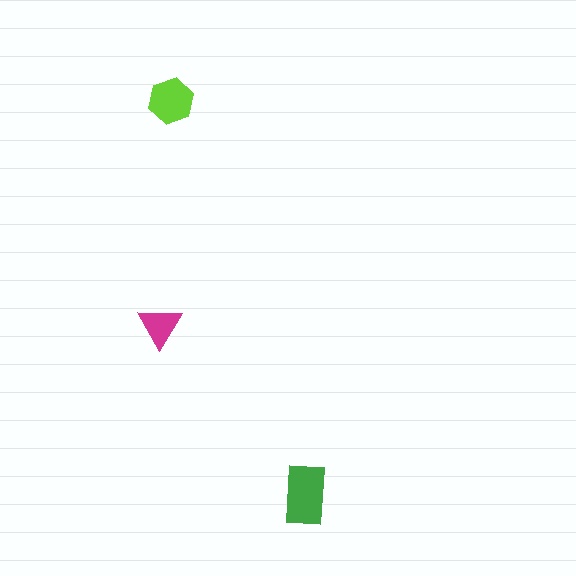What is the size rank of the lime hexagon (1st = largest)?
2nd.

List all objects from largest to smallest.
The green rectangle, the lime hexagon, the magenta triangle.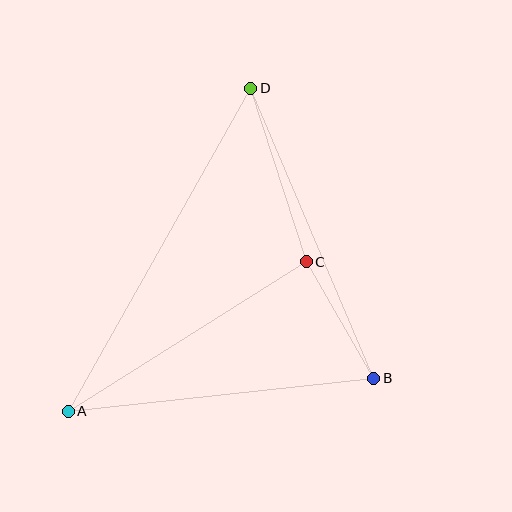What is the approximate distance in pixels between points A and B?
The distance between A and B is approximately 307 pixels.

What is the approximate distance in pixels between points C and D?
The distance between C and D is approximately 182 pixels.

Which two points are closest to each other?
Points B and C are closest to each other.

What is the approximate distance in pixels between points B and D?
The distance between B and D is approximately 315 pixels.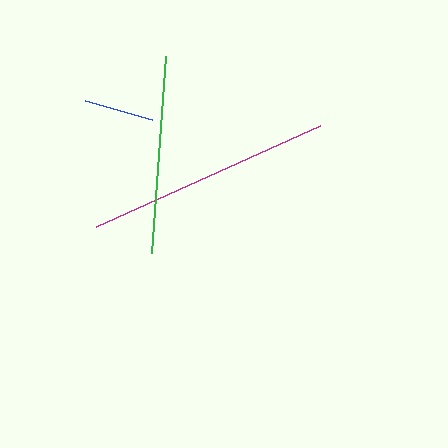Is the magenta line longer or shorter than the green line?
The magenta line is longer than the green line.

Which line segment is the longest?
The magenta line is the longest at approximately 246 pixels.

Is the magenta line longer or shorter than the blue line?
The magenta line is longer than the blue line.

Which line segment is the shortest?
The blue line is the shortest at approximately 69 pixels.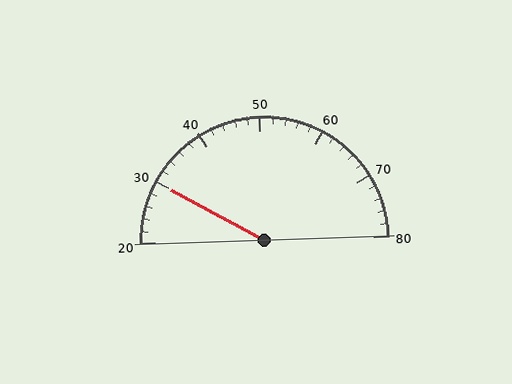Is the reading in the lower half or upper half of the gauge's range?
The reading is in the lower half of the range (20 to 80).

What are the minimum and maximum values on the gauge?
The gauge ranges from 20 to 80.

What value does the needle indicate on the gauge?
The needle indicates approximately 30.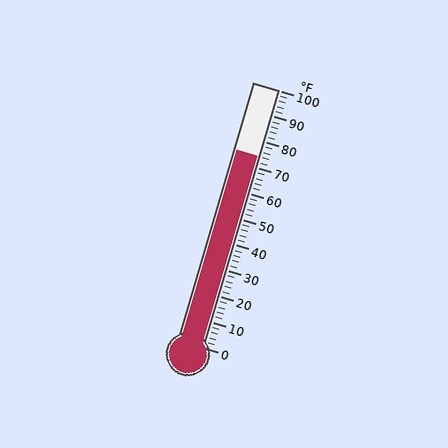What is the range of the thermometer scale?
The thermometer scale ranges from 0°F to 100°F.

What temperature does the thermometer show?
The thermometer shows approximately 74°F.